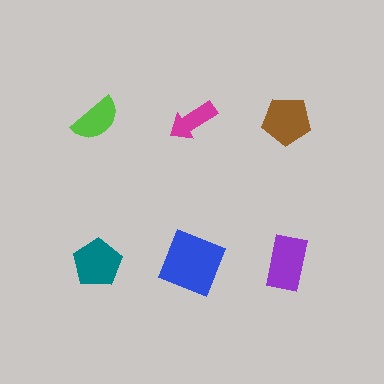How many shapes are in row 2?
3 shapes.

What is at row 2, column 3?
A purple rectangle.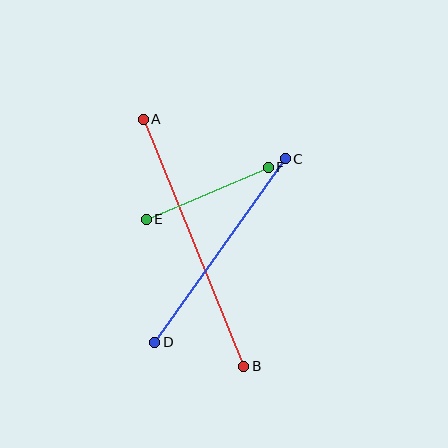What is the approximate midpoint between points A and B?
The midpoint is at approximately (194, 243) pixels.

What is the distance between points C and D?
The distance is approximately 225 pixels.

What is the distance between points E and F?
The distance is approximately 133 pixels.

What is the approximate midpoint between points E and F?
The midpoint is at approximately (207, 193) pixels.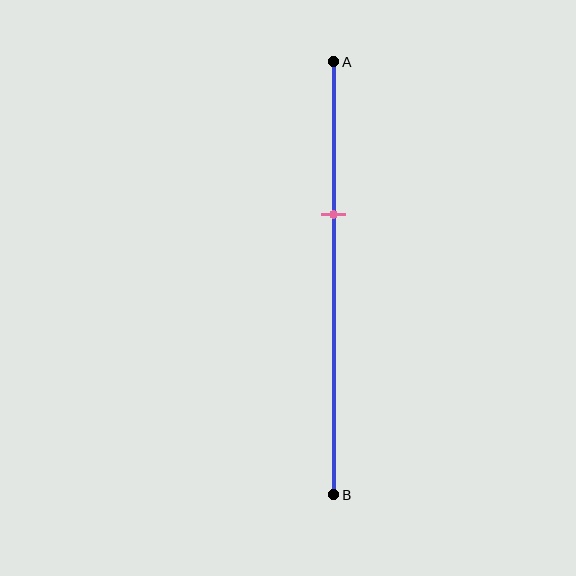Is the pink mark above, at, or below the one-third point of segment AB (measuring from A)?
The pink mark is approximately at the one-third point of segment AB.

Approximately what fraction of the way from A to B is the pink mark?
The pink mark is approximately 35% of the way from A to B.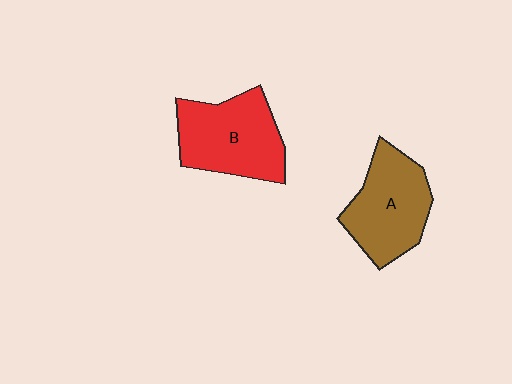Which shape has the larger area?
Shape B (red).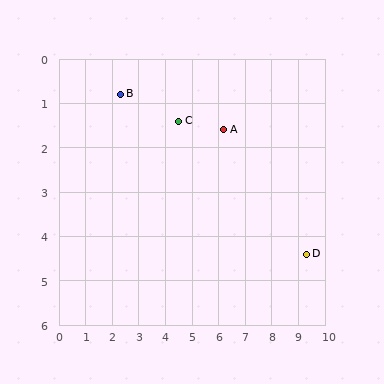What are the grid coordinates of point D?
Point D is at approximately (9.3, 4.4).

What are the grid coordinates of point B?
Point B is at approximately (2.3, 0.8).